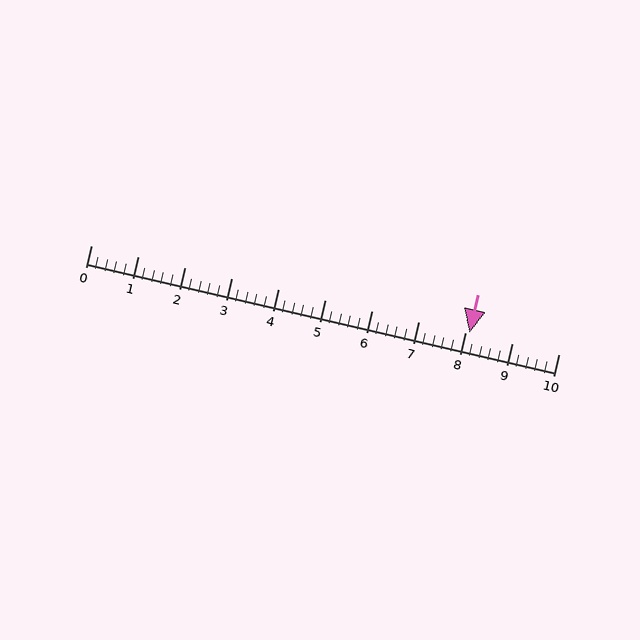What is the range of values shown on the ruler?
The ruler shows values from 0 to 10.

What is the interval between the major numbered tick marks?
The major tick marks are spaced 1 units apart.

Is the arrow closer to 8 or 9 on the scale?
The arrow is closer to 8.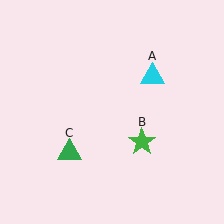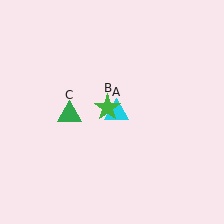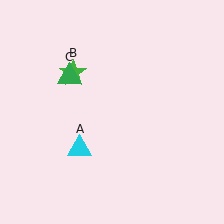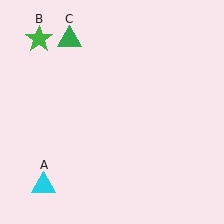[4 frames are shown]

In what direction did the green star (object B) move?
The green star (object B) moved up and to the left.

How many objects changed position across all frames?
3 objects changed position: cyan triangle (object A), green star (object B), green triangle (object C).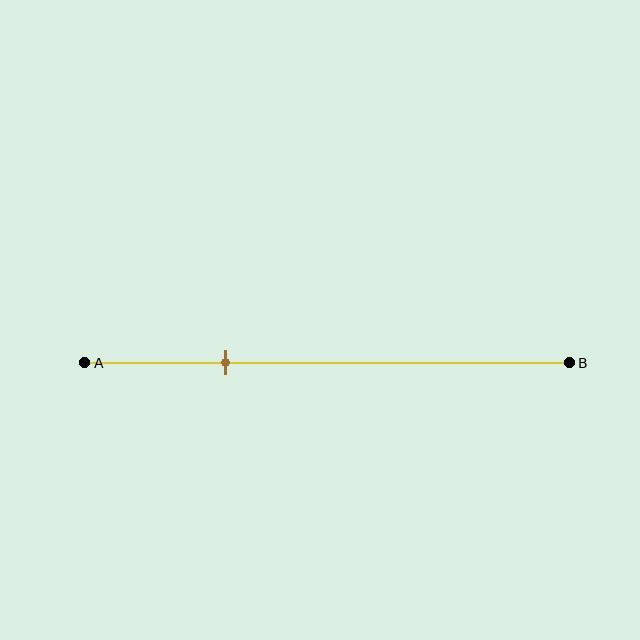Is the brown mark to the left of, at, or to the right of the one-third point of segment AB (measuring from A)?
The brown mark is to the left of the one-third point of segment AB.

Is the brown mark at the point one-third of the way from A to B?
No, the mark is at about 30% from A, not at the 33% one-third point.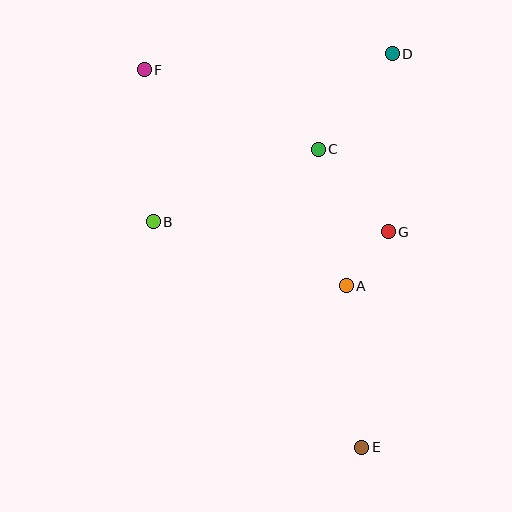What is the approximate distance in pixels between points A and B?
The distance between A and B is approximately 204 pixels.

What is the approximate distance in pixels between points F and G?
The distance between F and G is approximately 293 pixels.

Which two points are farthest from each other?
Points E and F are farthest from each other.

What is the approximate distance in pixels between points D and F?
The distance between D and F is approximately 249 pixels.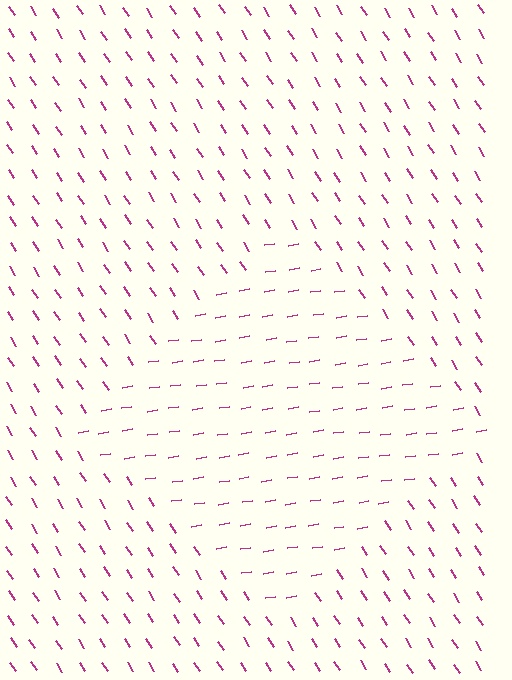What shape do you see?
I see a diamond.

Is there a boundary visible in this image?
Yes, there is a texture boundary formed by a change in line orientation.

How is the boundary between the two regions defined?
The boundary is defined purely by a change in line orientation (approximately 66 degrees difference). All lines are the same color and thickness.